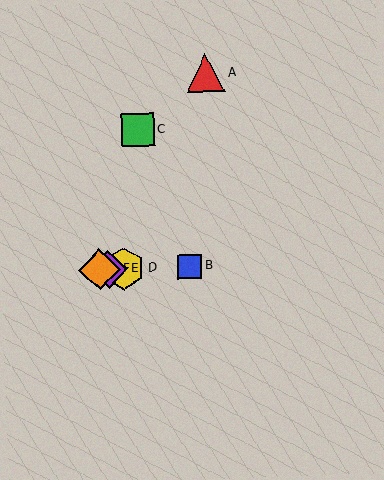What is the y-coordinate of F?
Object F is at y≈270.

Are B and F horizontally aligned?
Yes, both are at y≈266.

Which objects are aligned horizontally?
Objects B, D, E, F are aligned horizontally.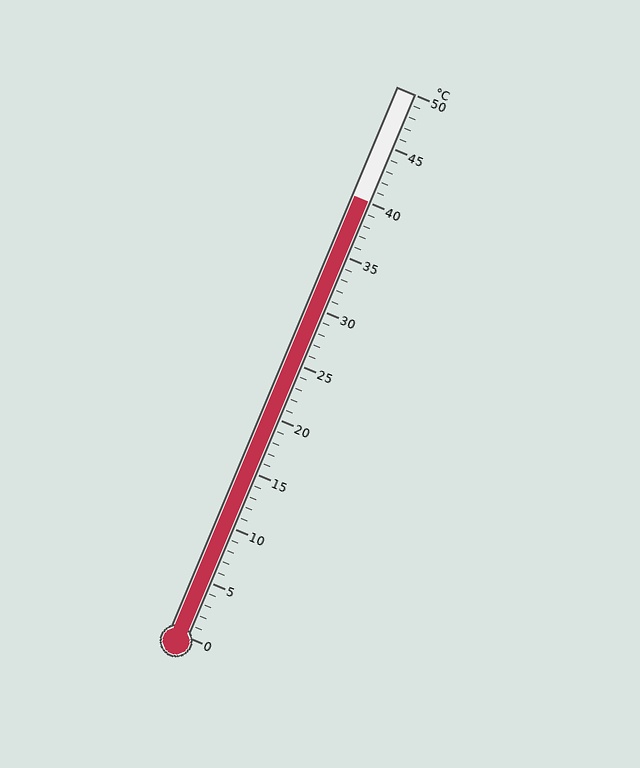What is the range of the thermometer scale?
The thermometer scale ranges from 0°C to 50°C.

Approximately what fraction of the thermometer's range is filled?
The thermometer is filled to approximately 80% of its range.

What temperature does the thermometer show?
The thermometer shows approximately 40°C.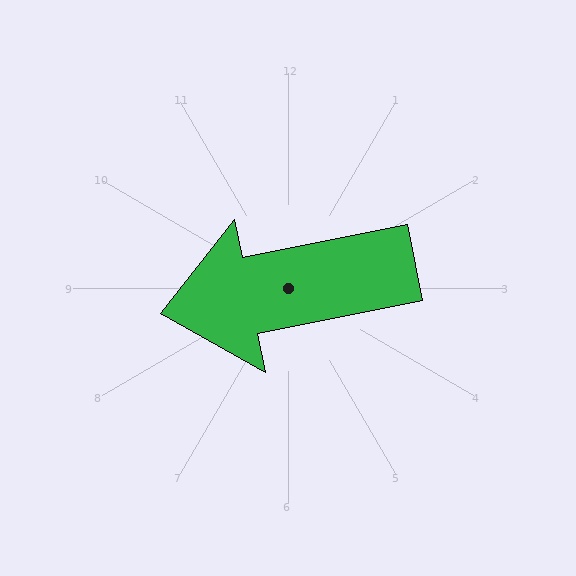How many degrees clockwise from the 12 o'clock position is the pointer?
Approximately 259 degrees.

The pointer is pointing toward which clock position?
Roughly 9 o'clock.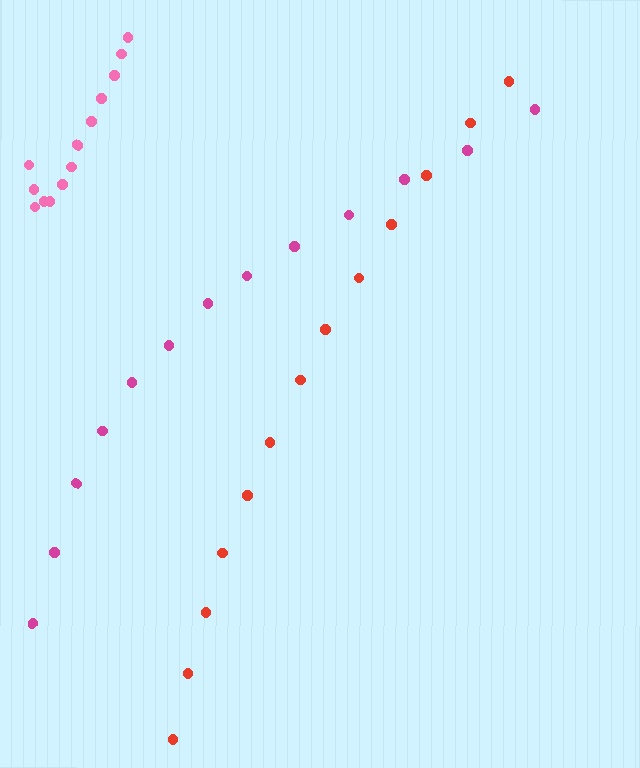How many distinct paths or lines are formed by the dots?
There are 3 distinct paths.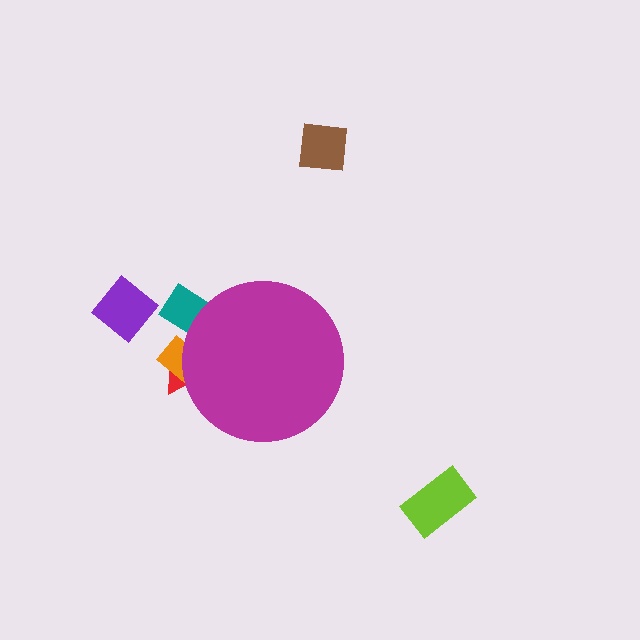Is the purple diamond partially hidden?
No, the purple diamond is fully visible.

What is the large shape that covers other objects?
A magenta circle.